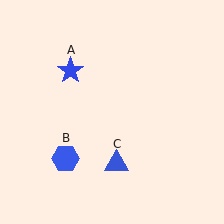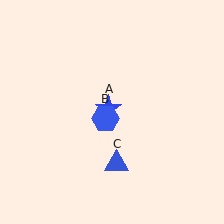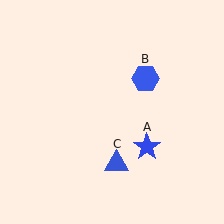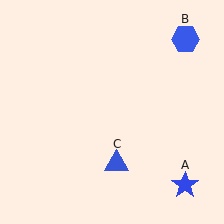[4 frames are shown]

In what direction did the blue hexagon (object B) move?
The blue hexagon (object B) moved up and to the right.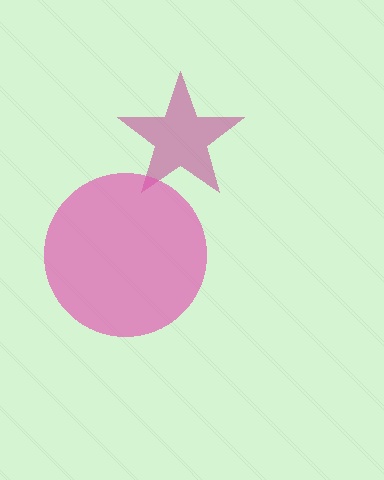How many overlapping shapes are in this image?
There are 2 overlapping shapes in the image.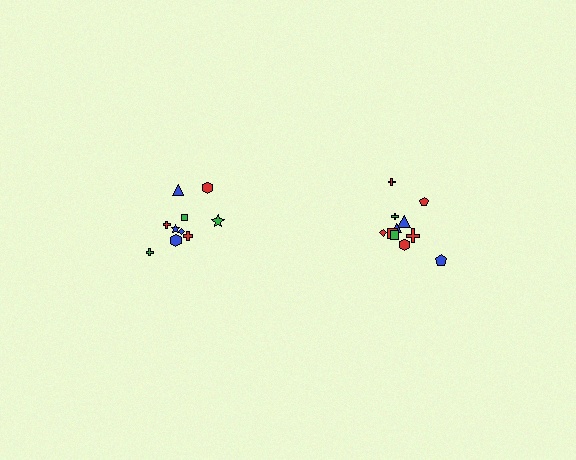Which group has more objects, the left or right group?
The right group.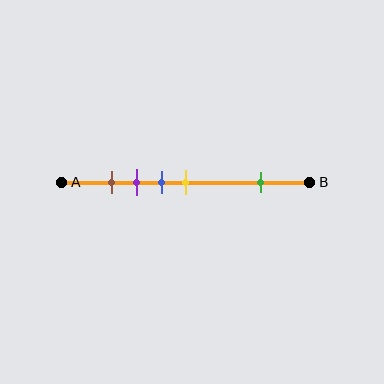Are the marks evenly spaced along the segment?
No, the marks are not evenly spaced.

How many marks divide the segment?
There are 5 marks dividing the segment.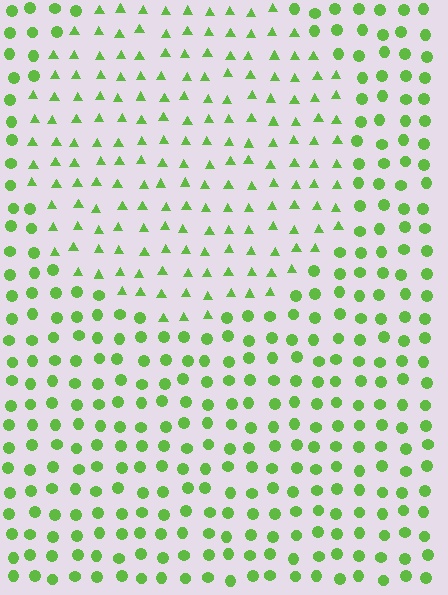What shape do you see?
I see a circle.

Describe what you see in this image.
The image is filled with small lime elements arranged in a uniform grid. A circle-shaped region contains triangles, while the surrounding area contains circles. The boundary is defined purely by the change in element shape.